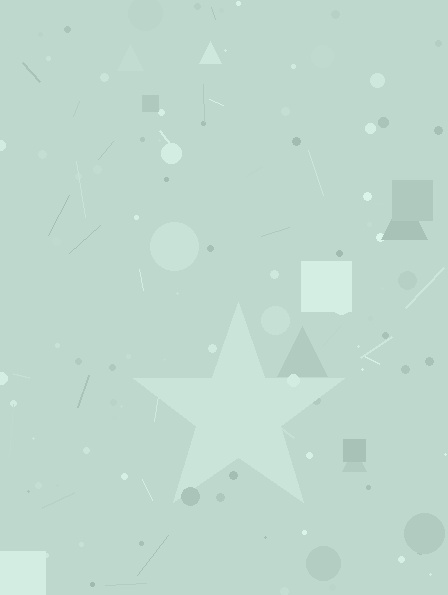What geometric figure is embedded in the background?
A star is embedded in the background.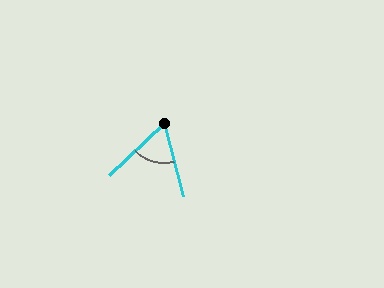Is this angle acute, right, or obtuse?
It is acute.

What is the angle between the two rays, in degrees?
Approximately 61 degrees.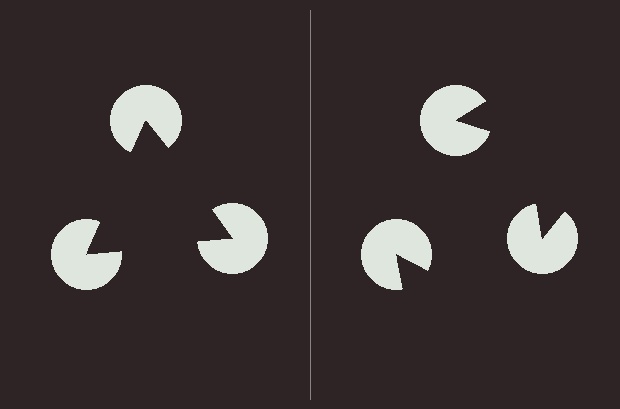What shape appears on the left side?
An illusory triangle.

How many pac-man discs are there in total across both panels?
6 — 3 on each side.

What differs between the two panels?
The pac-man discs are positioned identically on both sides; only the wedge orientations differ. On the left they align to a triangle; on the right they are misaligned.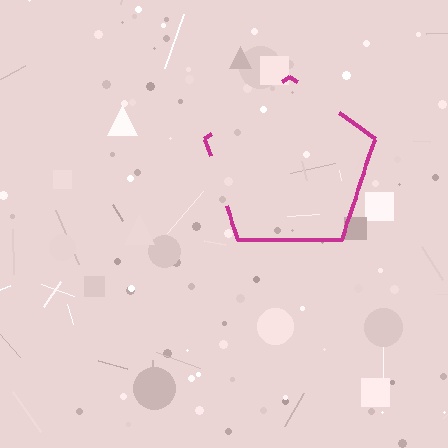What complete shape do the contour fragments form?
The contour fragments form a pentagon.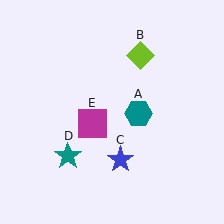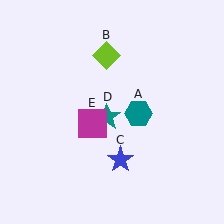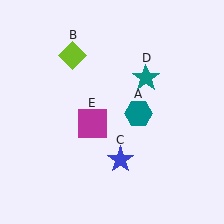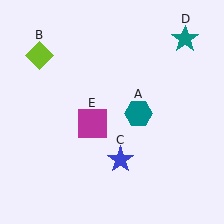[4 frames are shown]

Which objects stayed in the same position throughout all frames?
Teal hexagon (object A) and blue star (object C) and magenta square (object E) remained stationary.